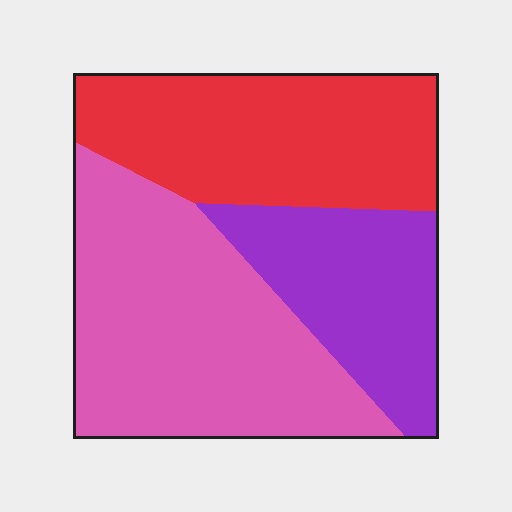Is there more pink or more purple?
Pink.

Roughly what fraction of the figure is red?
Red takes up between a quarter and a half of the figure.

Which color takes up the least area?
Purple, at roughly 25%.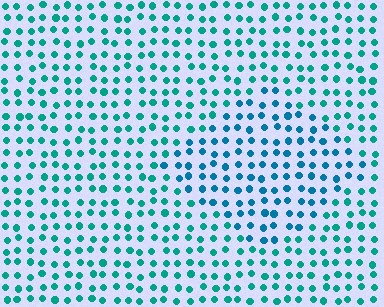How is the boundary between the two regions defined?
The boundary is defined purely by a slight shift in hue (about 26 degrees). Spacing, size, and orientation are identical on both sides.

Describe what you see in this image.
The image is filled with small teal elements in a uniform arrangement. A diamond-shaped region is visible where the elements are tinted to a slightly different hue, forming a subtle color boundary.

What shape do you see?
I see a diamond.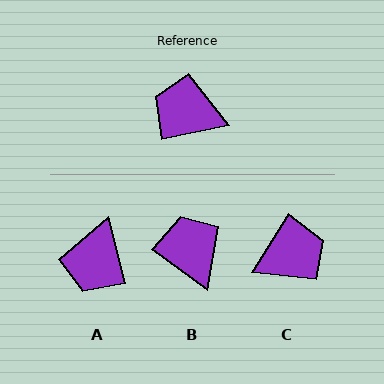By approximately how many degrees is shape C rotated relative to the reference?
Approximately 135 degrees clockwise.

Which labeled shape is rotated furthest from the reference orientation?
C, about 135 degrees away.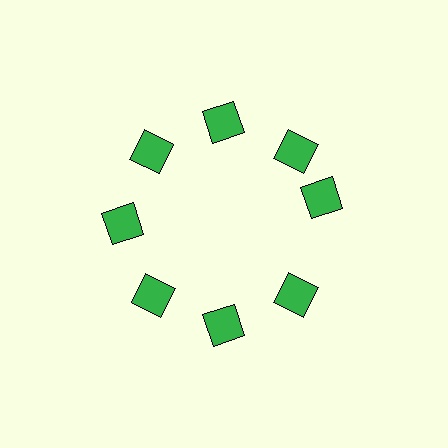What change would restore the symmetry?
The symmetry would be restored by rotating it back into even spacing with its neighbors so that all 8 squares sit at equal angles and equal distance from the center.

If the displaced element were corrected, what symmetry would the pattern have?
It would have 8-fold rotational symmetry — the pattern would map onto itself every 45 degrees.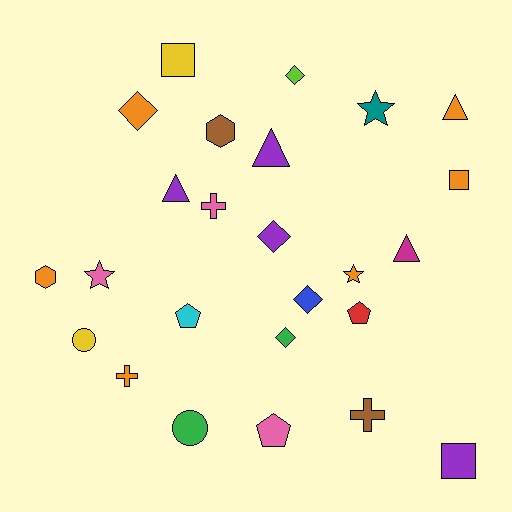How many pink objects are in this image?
There are 3 pink objects.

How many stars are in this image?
There are 3 stars.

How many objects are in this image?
There are 25 objects.